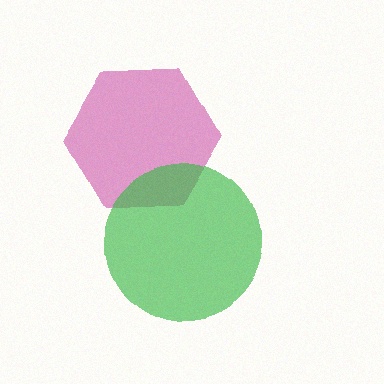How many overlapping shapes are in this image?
There are 2 overlapping shapes in the image.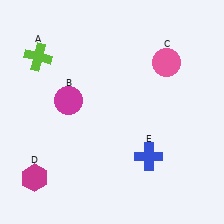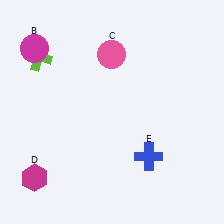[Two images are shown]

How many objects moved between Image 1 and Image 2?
2 objects moved between the two images.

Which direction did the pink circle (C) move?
The pink circle (C) moved left.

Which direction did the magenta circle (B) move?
The magenta circle (B) moved up.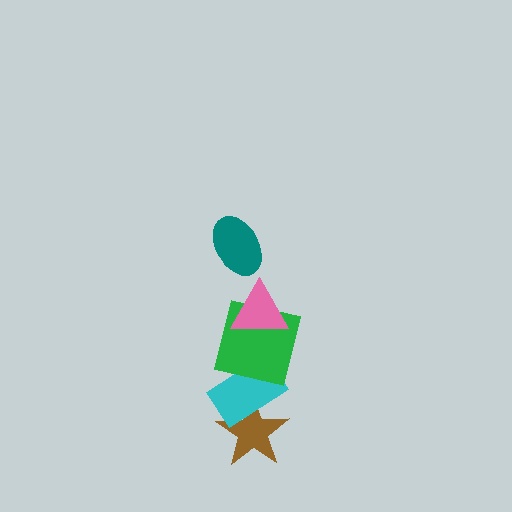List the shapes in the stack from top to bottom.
From top to bottom: the teal ellipse, the pink triangle, the green square, the cyan rectangle, the brown star.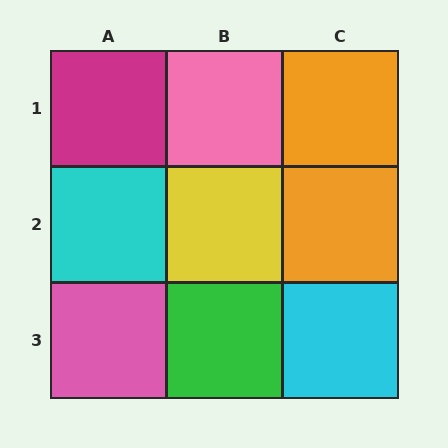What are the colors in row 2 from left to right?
Cyan, yellow, orange.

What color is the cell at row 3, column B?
Green.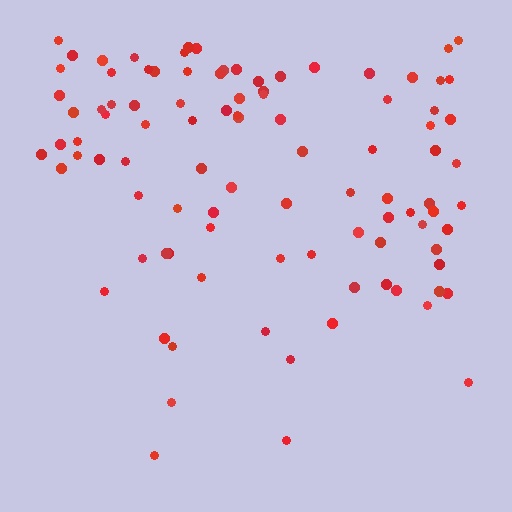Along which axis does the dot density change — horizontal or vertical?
Vertical.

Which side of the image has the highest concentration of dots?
The top.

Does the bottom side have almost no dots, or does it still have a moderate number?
Still a moderate number, just noticeably fewer than the top.